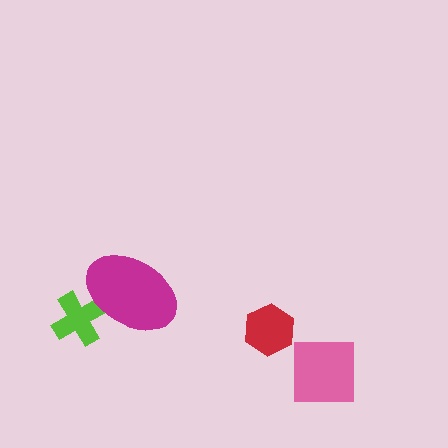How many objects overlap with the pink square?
0 objects overlap with the pink square.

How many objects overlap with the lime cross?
1 object overlaps with the lime cross.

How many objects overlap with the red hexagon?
0 objects overlap with the red hexagon.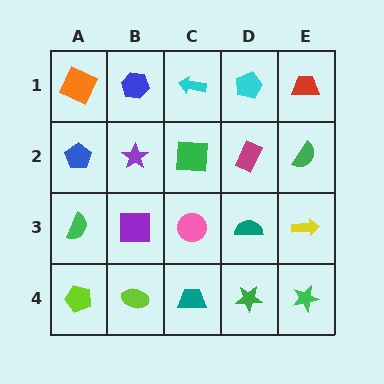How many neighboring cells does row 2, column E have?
3.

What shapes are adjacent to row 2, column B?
A blue hexagon (row 1, column B), a purple square (row 3, column B), a blue pentagon (row 2, column A), a green square (row 2, column C).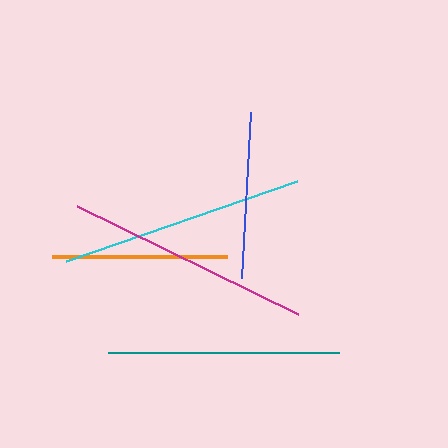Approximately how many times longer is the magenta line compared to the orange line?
The magenta line is approximately 1.4 times the length of the orange line.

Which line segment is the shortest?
The blue line is the shortest at approximately 166 pixels.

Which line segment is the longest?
The magenta line is the longest at approximately 246 pixels.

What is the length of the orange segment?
The orange segment is approximately 175 pixels long.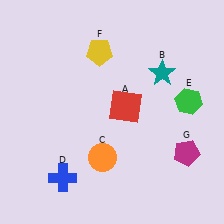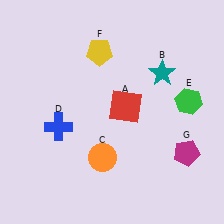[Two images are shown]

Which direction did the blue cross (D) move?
The blue cross (D) moved up.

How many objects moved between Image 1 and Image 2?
1 object moved between the two images.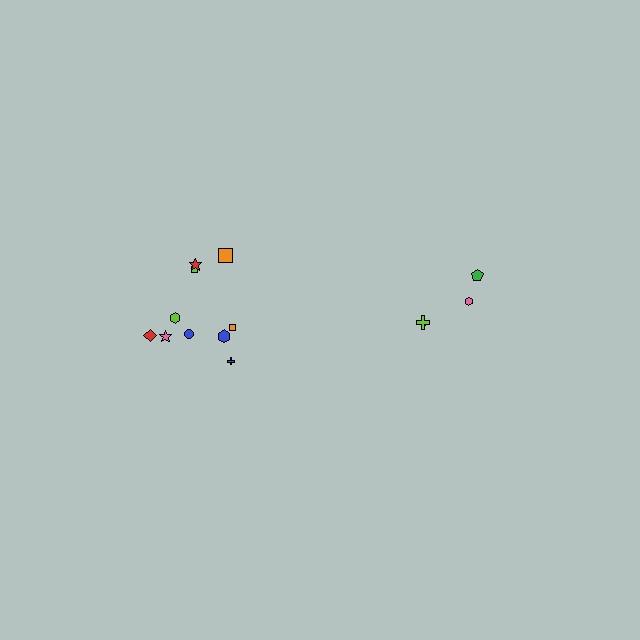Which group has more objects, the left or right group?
The left group.